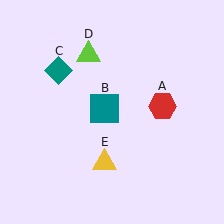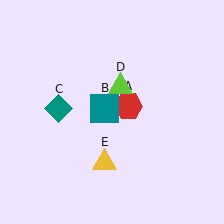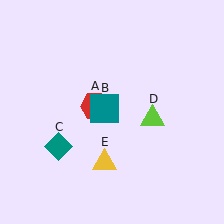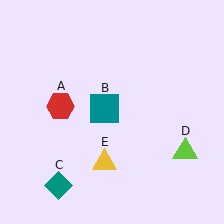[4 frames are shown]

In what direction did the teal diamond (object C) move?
The teal diamond (object C) moved down.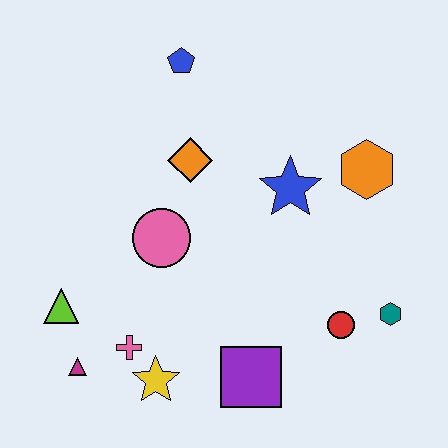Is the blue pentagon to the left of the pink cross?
No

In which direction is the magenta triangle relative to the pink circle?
The magenta triangle is below the pink circle.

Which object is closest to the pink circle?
The orange diamond is closest to the pink circle.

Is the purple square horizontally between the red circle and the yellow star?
Yes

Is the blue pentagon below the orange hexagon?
No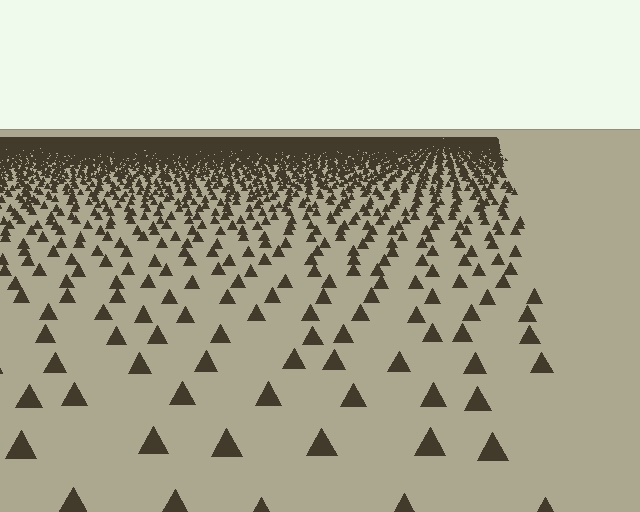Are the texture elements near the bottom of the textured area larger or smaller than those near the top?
Larger. Near the bottom, elements are closer to the viewer and appear at a bigger on-screen size.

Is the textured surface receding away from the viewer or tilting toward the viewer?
The surface is receding away from the viewer. Texture elements get smaller and denser toward the top.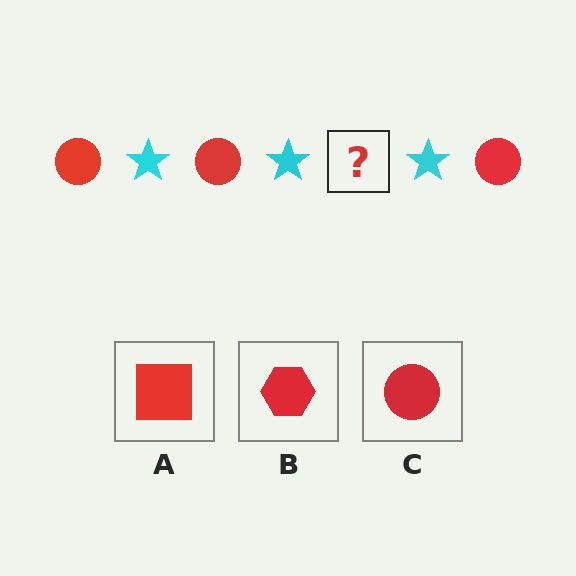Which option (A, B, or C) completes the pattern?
C.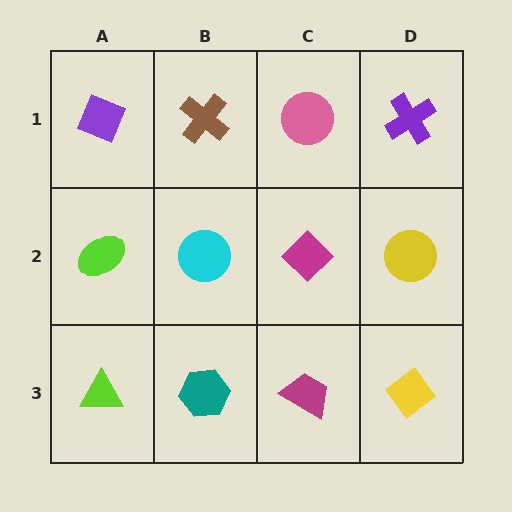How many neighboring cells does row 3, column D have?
2.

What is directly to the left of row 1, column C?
A brown cross.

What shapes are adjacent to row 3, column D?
A yellow circle (row 2, column D), a magenta trapezoid (row 3, column C).